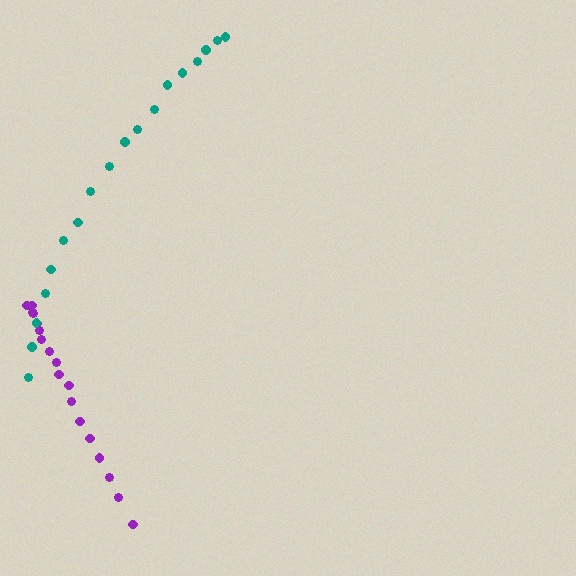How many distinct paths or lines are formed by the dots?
There are 2 distinct paths.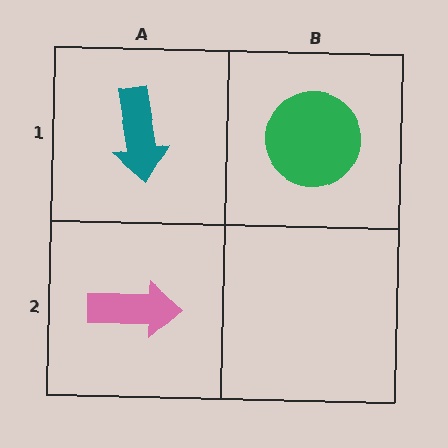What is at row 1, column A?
A teal arrow.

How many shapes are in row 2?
1 shape.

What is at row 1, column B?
A green circle.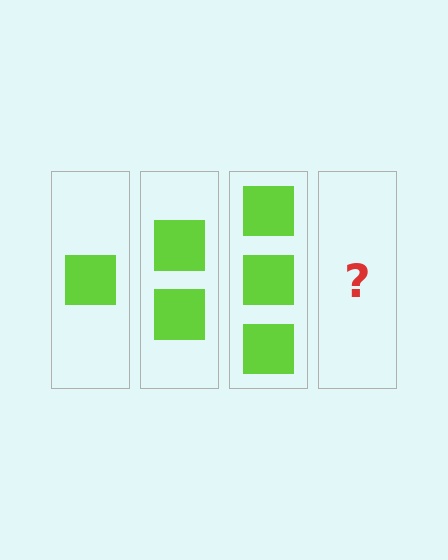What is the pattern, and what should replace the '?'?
The pattern is that each step adds one more square. The '?' should be 4 squares.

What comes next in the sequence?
The next element should be 4 squares.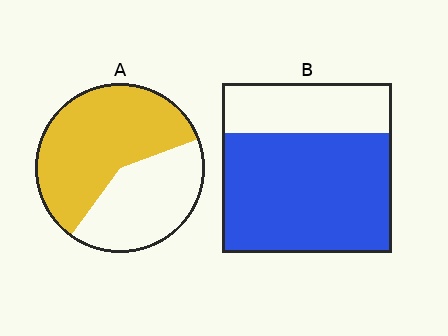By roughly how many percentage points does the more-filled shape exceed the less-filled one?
By roughly 10 percentage points (B over A).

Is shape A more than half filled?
Yes.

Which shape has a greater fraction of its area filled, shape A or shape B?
Shape B.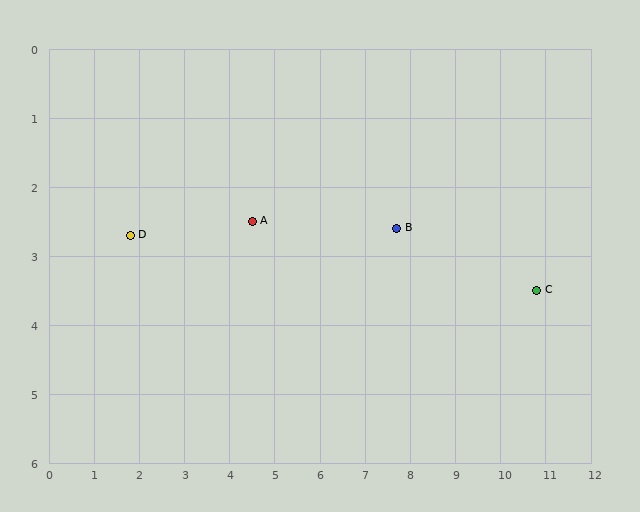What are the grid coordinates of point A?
Point A is at approximately (4.5, 2.5).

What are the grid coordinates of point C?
Point C is at approximately (10.8, 3.5).